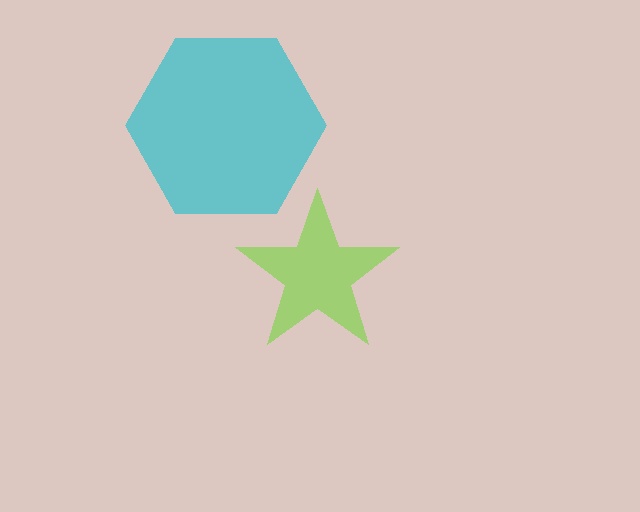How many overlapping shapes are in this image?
There are 2 overlapping shapes in the image.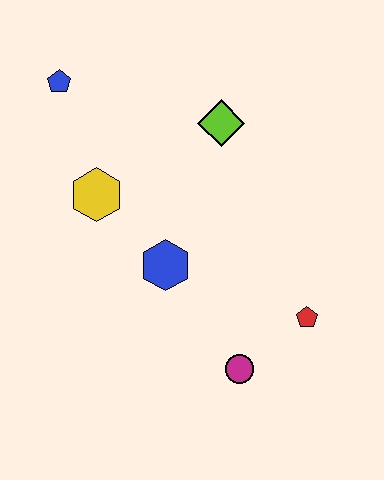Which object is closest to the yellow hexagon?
The blue hexagon is closest to the yellow hexagon.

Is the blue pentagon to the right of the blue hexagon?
No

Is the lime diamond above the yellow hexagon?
Yes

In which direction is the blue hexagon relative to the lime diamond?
The blue hexagon is below the lime diamond.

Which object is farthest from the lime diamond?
The magenta circle is farthest from the lime diamond.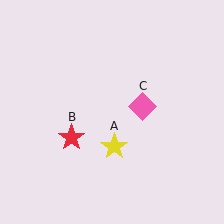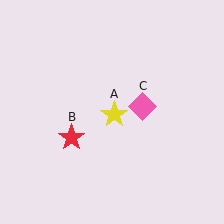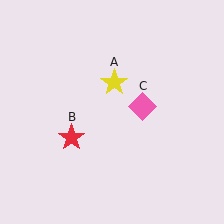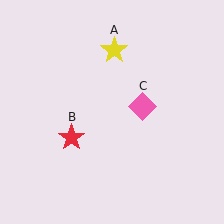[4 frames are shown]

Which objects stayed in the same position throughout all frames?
Red star (object B) and pink diamond (object C) remained stationary.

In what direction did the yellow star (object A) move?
The yellow star (object A) moved up.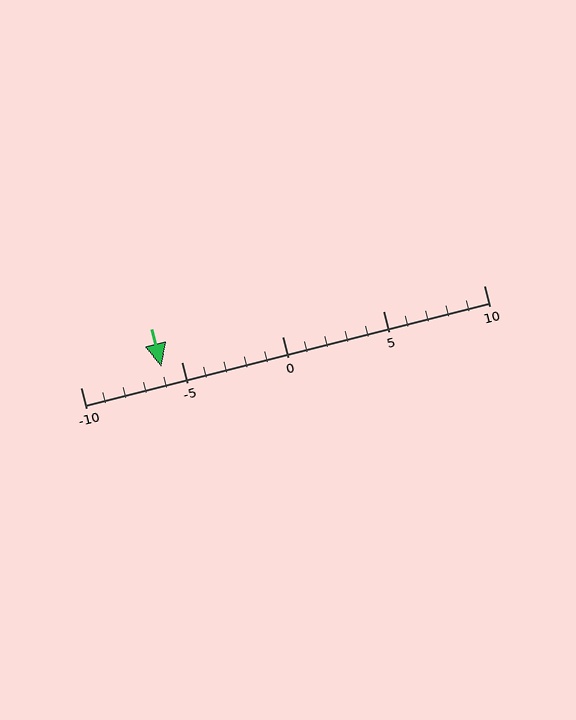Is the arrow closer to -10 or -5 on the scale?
The arrow is closer to -5.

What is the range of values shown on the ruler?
The ruler shows values from -10 to 10.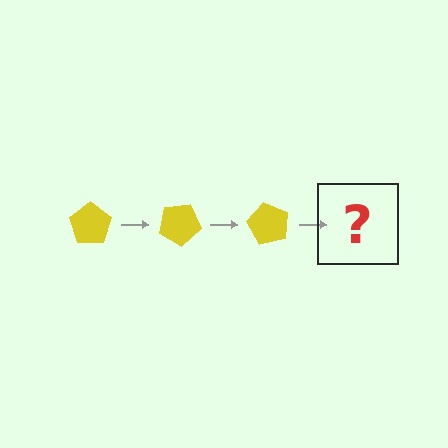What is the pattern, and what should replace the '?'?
The pattern is that the pentagon rotates 30 degrees each step. The '?' should be a yellow pentagon rotated 90 degrees.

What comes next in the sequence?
The next element should be a yellow pentagon rotated 90 degrees.